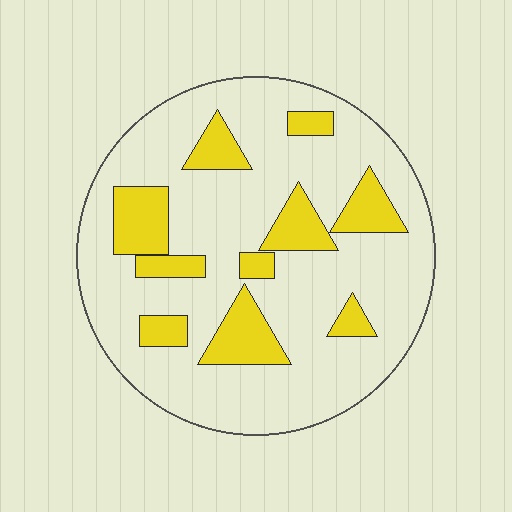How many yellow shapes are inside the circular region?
10.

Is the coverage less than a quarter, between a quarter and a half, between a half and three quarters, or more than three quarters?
Less than a quarter.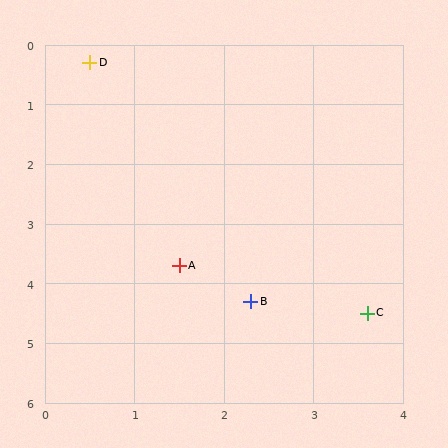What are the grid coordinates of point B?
Point B is at approximately (2.3, 4.3).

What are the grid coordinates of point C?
Point C is at approximately (3.6, 4.5).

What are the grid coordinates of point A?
Point A is at approximately (1.5, 3.7).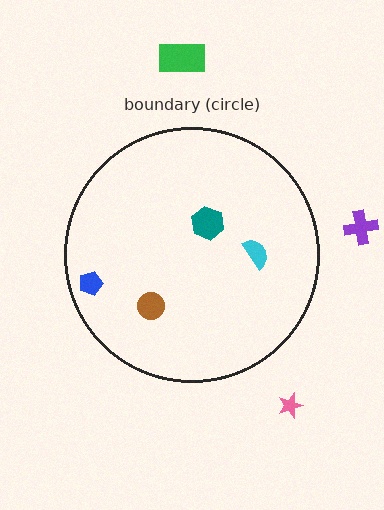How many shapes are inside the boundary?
4 inside, 3 outside.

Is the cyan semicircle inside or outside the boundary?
Inside.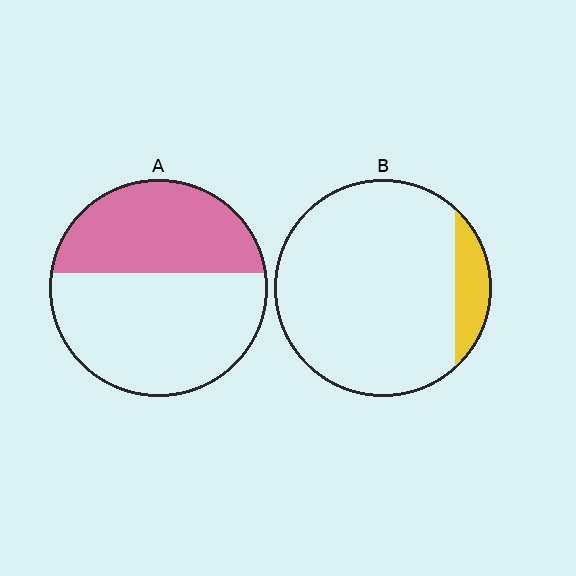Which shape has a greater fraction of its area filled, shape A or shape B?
Shape A.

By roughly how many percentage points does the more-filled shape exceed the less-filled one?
By roughly 30 percentage points (A over B).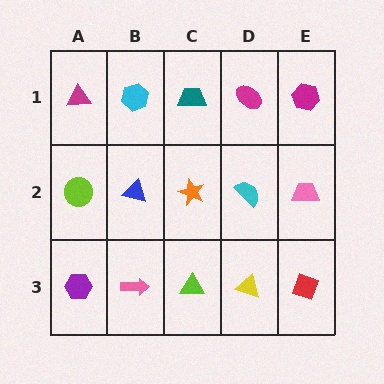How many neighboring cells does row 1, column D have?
3.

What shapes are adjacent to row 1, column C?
An orange star (row 2, column C), a cyan hexagon (row 1, column B), a magenta ellipse (row 1, column D).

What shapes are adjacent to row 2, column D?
A magenta ellipse (row 1, column D), a yellow triangle (row 3, column D), an orange star (row 2, column C), a pink trapezoid (row 2, column E).